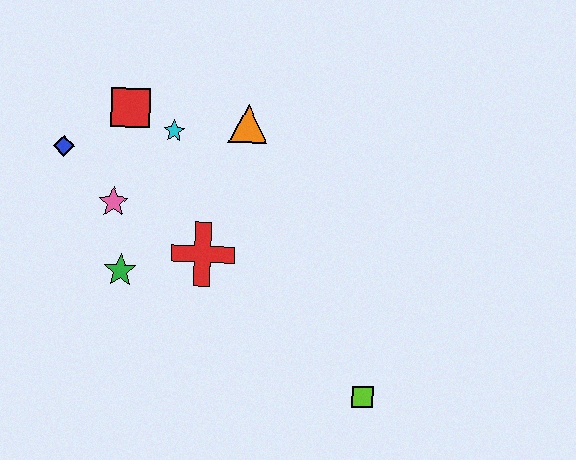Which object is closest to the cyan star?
The red square is closest to the cyan star.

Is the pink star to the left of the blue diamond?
No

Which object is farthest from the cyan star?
The lime square is farthest from the cyan star.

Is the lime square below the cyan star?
Yes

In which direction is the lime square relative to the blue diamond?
The lime square is to the right of the blue diamond.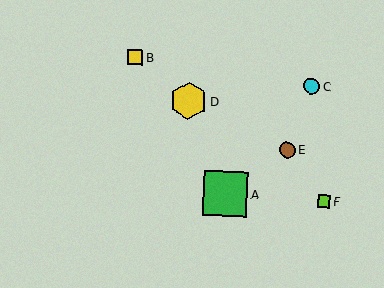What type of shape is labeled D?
Shape D is a yellow hexagon.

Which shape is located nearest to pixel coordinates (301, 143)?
The brown circle (labeled E) at (287, 150) is nearest to that location.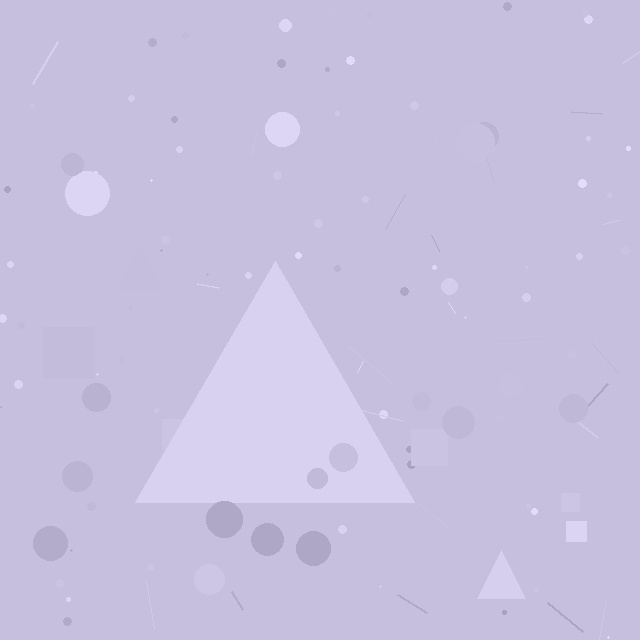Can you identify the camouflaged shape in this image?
The camouflaged shape is a triangle.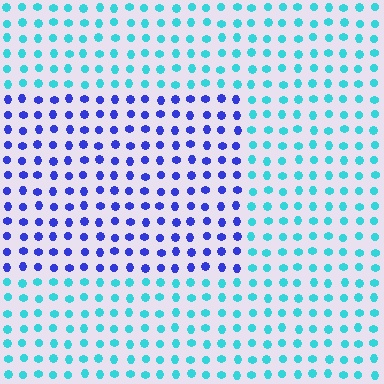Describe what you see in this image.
The image is filled with small cyan elements in a uniform arrangement. A rectangle-shaped region is visible where the elements are tinted to a slightly different hue, forming a subtle color boundary.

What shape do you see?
I see a rectangle.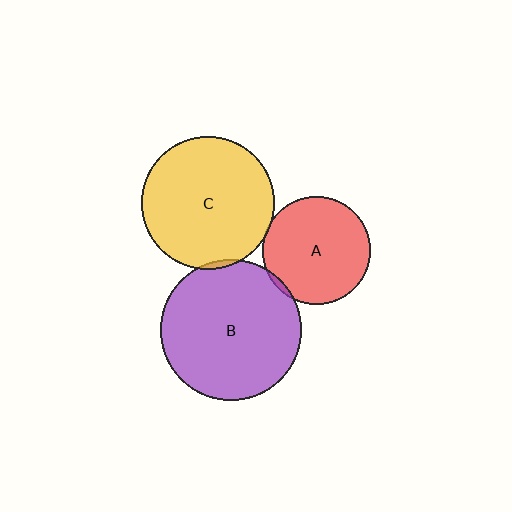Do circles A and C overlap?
Yes.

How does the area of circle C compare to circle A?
Approximately 1.5 times.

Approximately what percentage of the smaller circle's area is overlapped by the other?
Approximately 5%.